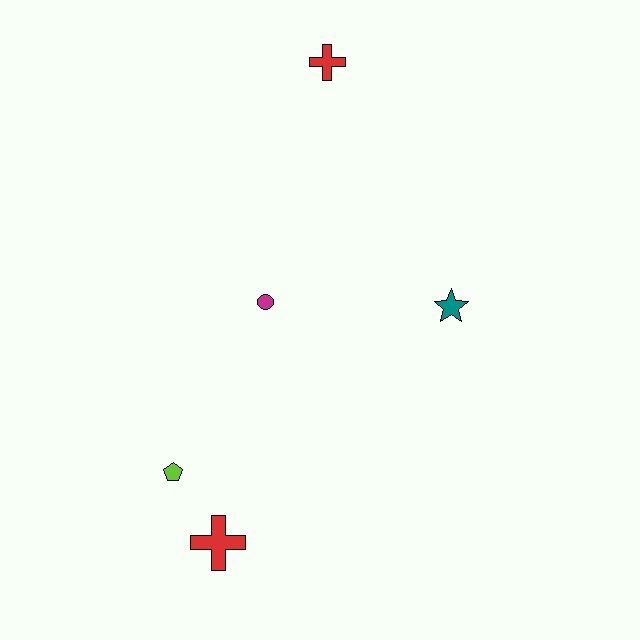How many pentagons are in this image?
There is 1 pentagon.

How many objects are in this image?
There are 5 objects.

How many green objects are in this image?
There are no green objects.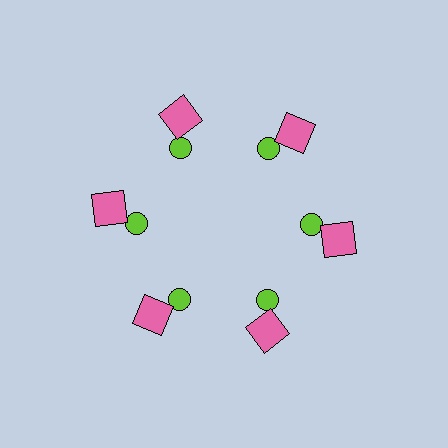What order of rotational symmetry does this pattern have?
This pattern has 6-fold rotational symmetry.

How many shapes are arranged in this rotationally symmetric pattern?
There are 12 shapes, arranged in 6 groups of 2.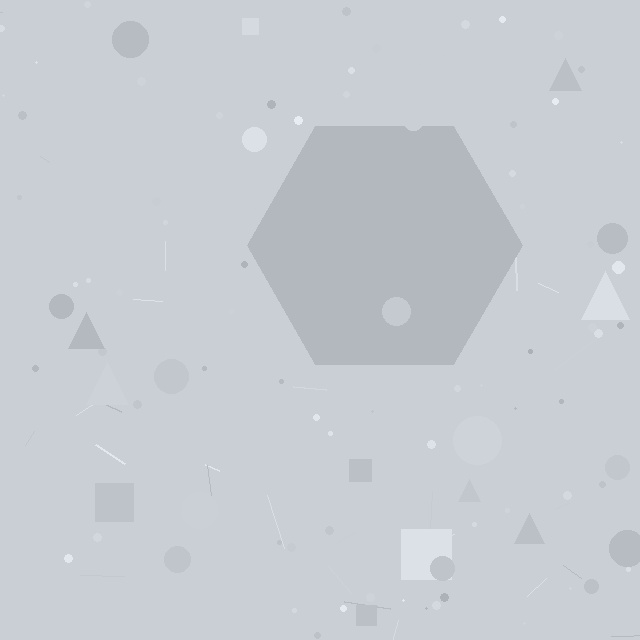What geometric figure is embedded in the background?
A hexagon is embedded in the background.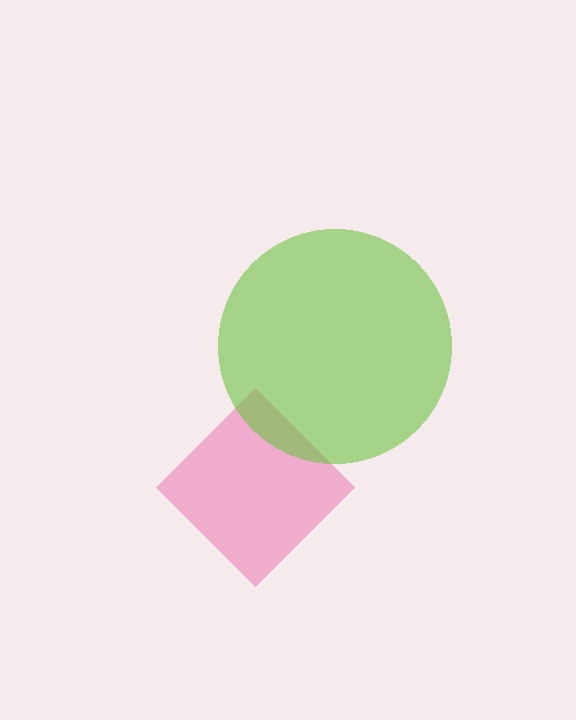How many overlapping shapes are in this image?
There are 2 overlapping shapes in the image.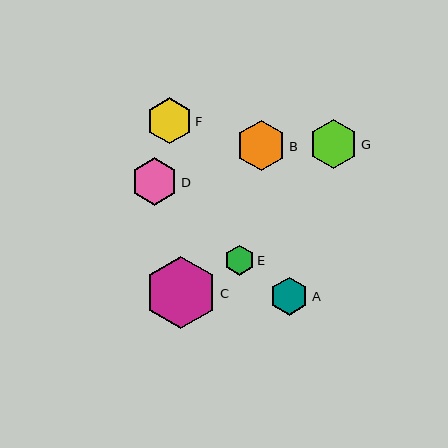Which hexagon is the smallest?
Hexagon E is the smallest with a size of approximately 30 pixels.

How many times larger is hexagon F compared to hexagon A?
Hexagon F is approximately 1.2 times the size of hexagon A.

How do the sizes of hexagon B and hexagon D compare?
Hexagon B and hexagon D are approximately the same size.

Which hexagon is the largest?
Hexagon C is the largest with a size of approximately 72 pixels.